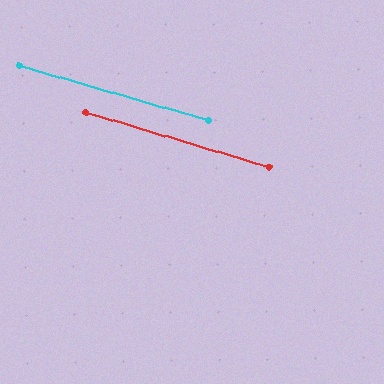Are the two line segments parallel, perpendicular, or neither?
Parallel — their directions differ by only 0.8°.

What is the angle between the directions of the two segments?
Approximately 1 degree.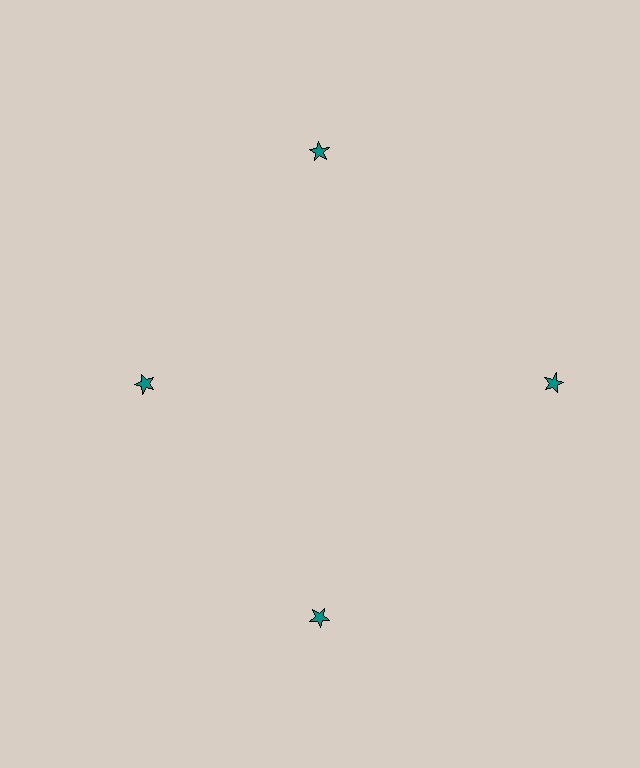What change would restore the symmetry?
The symmetry would be restored by moving it outward, back onto the ring so that all 4 stars sit at equal angles and equal distance from the center.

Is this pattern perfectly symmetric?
No. The 4 teal stars are arranged in a ring, but one element near the 9 o'clock position is pulled inward toward the center, breaking the 4-fold rotational symmetry.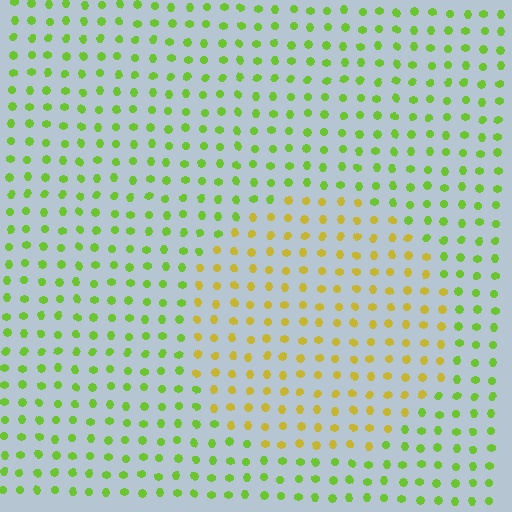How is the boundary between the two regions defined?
The boundary is defined purely by a slight shift in hue (about 43 degrees). Spacing, size, and orientation are identical on both sides.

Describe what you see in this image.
The image is filled with small lime elements in a uniform arrangement. A circle-shaped region is visible where the elements are tinted to a slightly different hue, forming a subtle color boundary.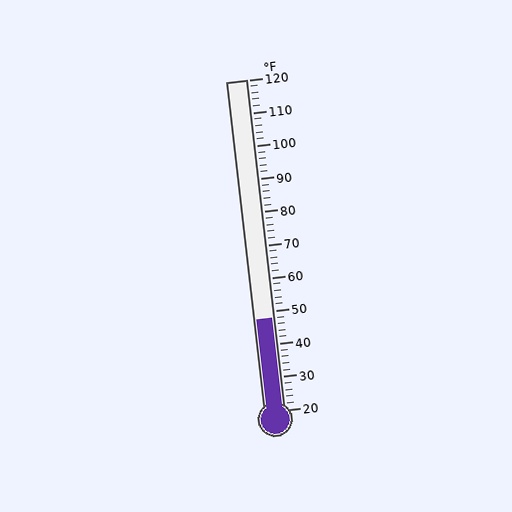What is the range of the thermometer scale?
The thermometer scale ranges from 20°F to 120°F.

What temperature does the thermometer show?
The thermometer shows approximately 48°F.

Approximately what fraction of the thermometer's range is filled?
The thermometer is filled to approximately 30% of its range.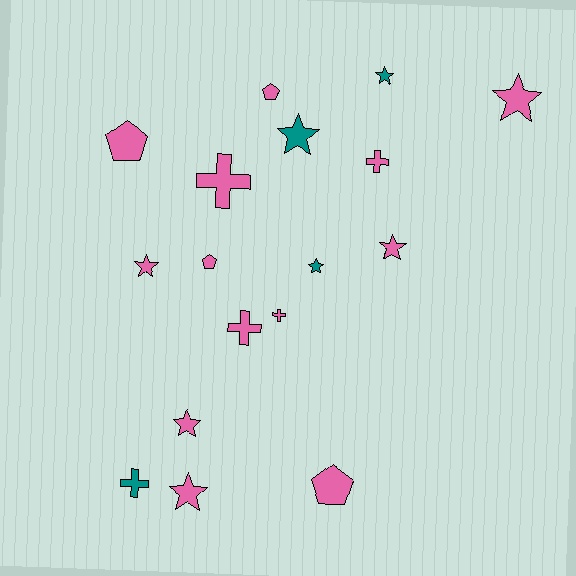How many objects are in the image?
There are 17 objects.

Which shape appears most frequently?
Star, with 8 objects.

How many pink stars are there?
There are 5 pink stars.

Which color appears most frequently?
Pink, with 13 objects.